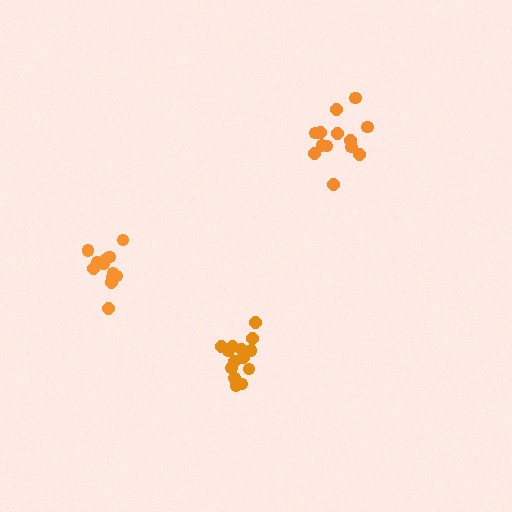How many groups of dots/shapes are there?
There are 3 groups.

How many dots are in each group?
Group 1: 12 dots, Group 2: 14 dots, Group 3: 13 dots (39 total).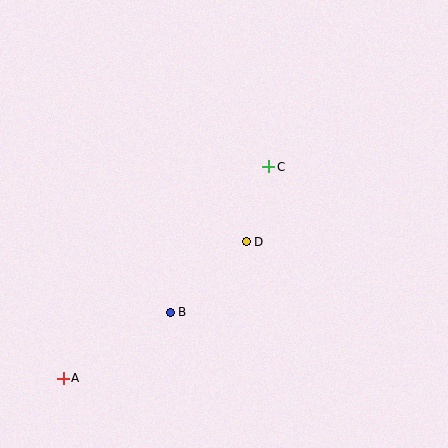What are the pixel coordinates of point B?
Point B is at (170, 312).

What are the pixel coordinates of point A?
Point A is at (63, 378).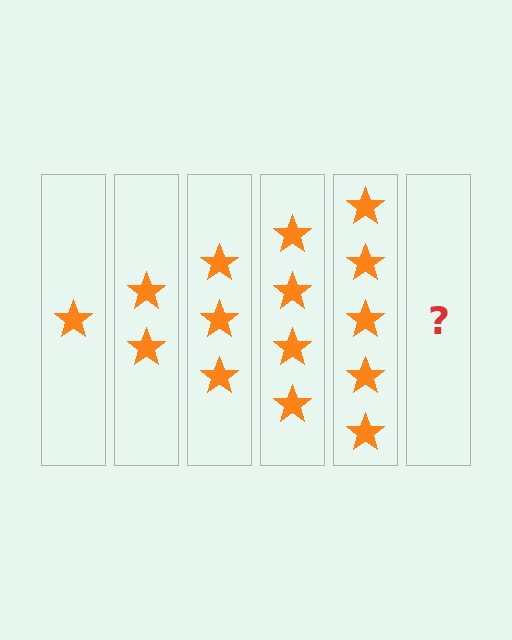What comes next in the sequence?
The next element should be 6 stars.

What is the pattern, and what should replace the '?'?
The pattern is that each step adds one more star. The '?' should be 6 stars.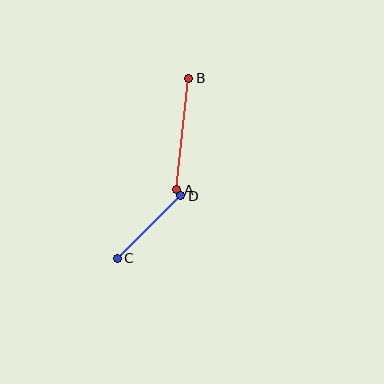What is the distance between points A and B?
The distance is approximately 112 pixels.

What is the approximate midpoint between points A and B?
The midpoint is at approximately (183, 134) pixels.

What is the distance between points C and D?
The distance is approximately 89 pixels.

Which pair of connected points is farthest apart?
Points A and B are farthest apart.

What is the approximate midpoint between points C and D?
The midpoint is at approximately (149, 227) pixels.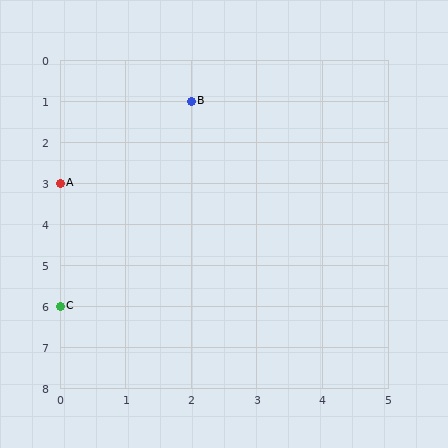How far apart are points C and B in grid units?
Points C and B are 2 columns and 5 rows apart (about 5.4 grid units diagonally).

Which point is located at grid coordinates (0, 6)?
Point C is at (0, 6).